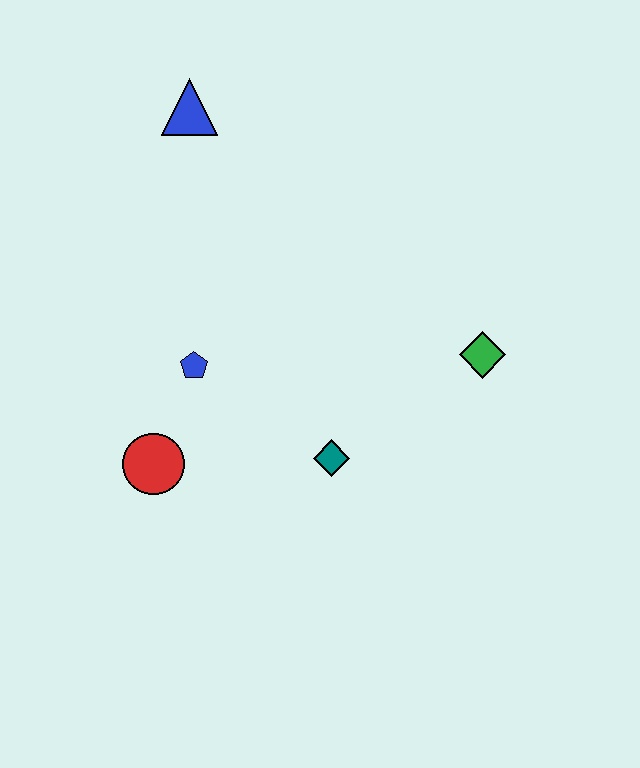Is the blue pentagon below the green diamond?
Yes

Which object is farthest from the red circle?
The blue triangle is farthest from the red circle.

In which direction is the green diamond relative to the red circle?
The green diamond is to the right of the red circle.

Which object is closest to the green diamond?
The teal diamond is closest to the green diamond.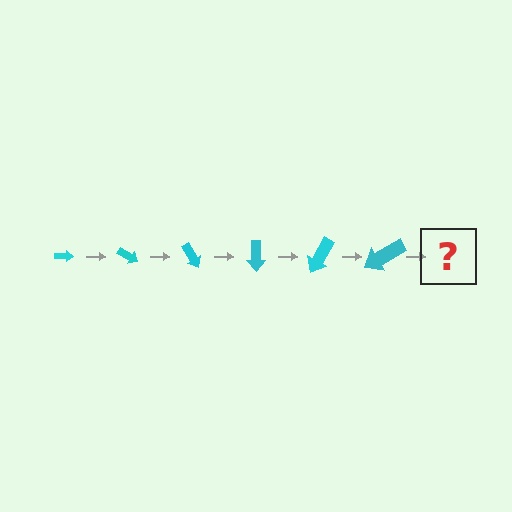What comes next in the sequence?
The next element should be an arrow, larger than the previous one and rotated 180 degrees from the start.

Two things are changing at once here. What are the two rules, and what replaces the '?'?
The two rules are that the arrow grows larger each step and it rotates 30 degrees each step. The '?' should be an arrow, larger than the previous one and rotated 180 degrees from the start.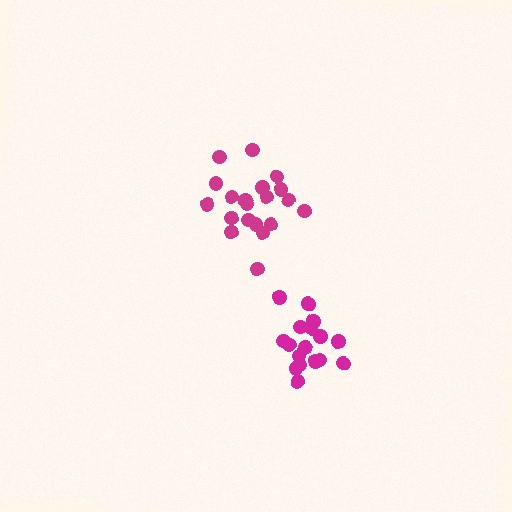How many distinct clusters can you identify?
There are 2 distinct clusters.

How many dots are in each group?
Group 1: 17 dots, Group 2: 20 dots (37 total).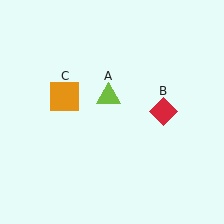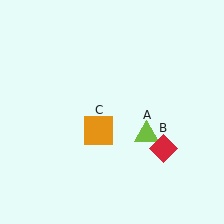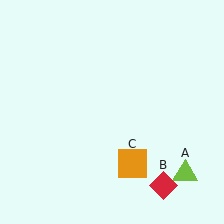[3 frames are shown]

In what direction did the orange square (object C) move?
The orange square (object C) moved down and to the right.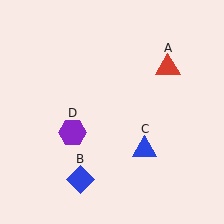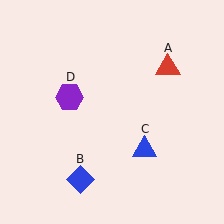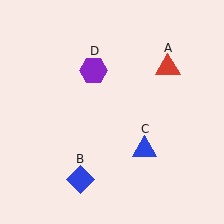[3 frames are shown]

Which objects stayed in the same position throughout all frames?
Red triangle (object A) and blue diamond (object B) and blue triangle (object C) remained stationary.